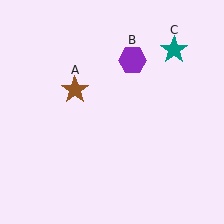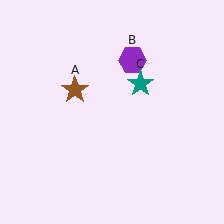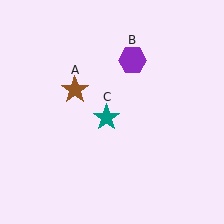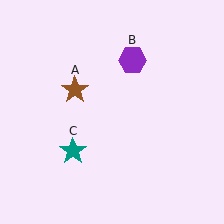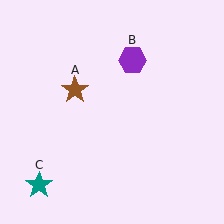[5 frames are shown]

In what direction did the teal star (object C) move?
The teal star (object C) moved down and to the left.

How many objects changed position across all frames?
1 object changed position: teal star (object C).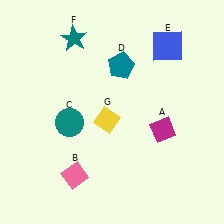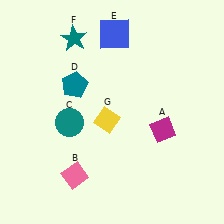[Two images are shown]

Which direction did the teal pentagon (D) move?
The teal pentagon (D) moved left.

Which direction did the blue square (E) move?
The blue square (E) moved left.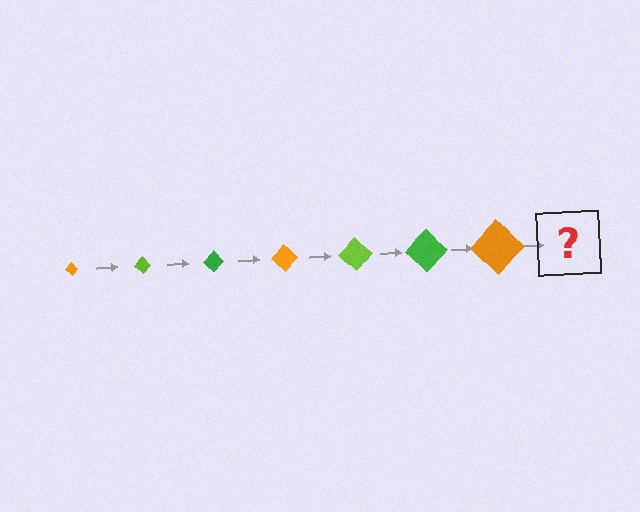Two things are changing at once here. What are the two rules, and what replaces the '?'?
The two rules are that the diamond grows larger each step and the color cycles through orange, lime, and green. The '?' should be a lime diamond, larger than the previous one.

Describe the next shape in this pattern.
It should be a lime diamond, larger than the previous one.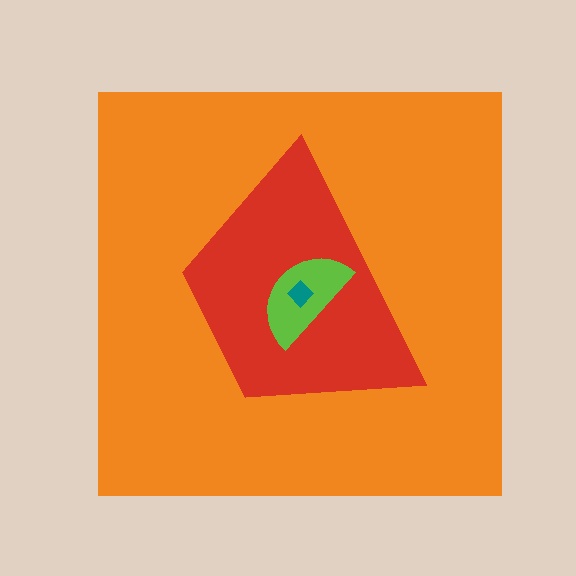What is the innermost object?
The teal diamond.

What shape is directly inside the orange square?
The red trapezoid.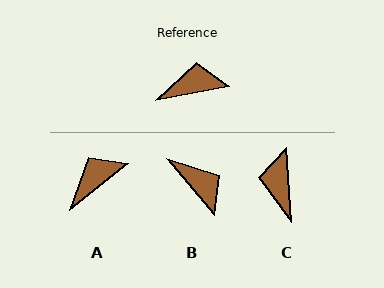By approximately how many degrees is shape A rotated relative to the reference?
Approximately 27 degrees counter-clockwise.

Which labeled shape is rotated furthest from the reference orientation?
C, about 82 degrees away.